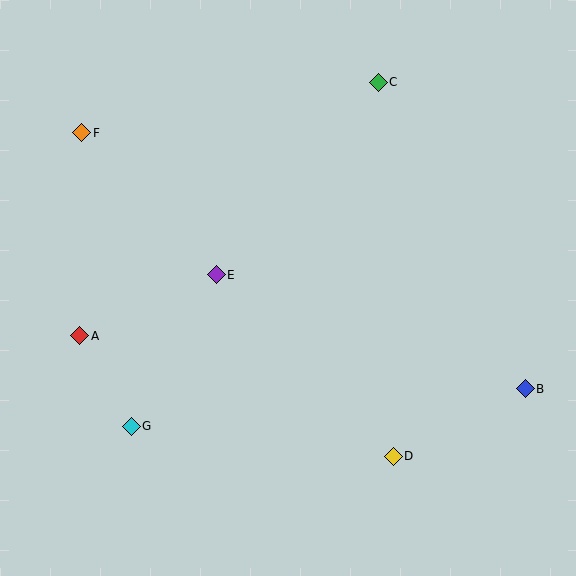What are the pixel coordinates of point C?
Point C is at (378, 82).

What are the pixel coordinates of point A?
Point A is at (80, 336).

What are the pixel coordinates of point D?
Point D is at (393, 456).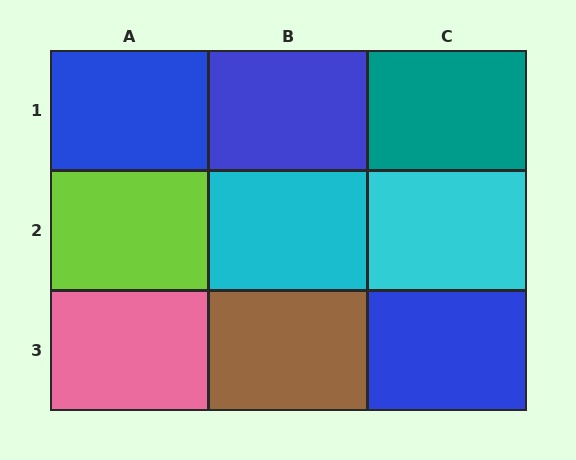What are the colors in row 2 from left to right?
Lime, cyan, cyan.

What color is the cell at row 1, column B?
Blue.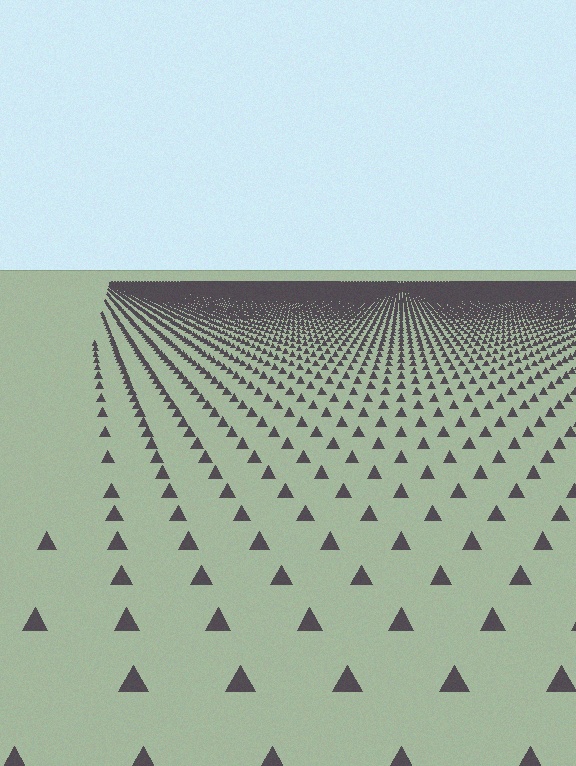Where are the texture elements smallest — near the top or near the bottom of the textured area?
Near the top.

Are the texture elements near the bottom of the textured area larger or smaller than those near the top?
Larger. Near the bottom, elements are closer to the viewer and appear at a bigger on-screen size.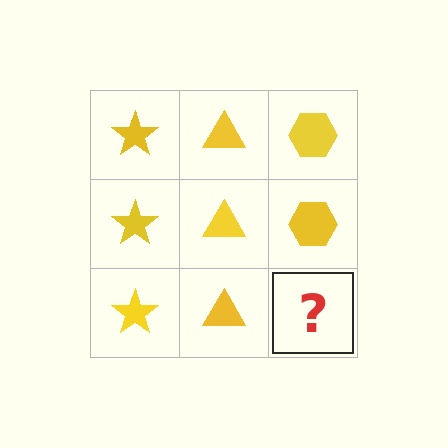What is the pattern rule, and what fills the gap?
The rule is that each column has a consistent shape. The gap should be filled with a yellow hexagon.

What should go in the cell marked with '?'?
The missing cell should contain a yellow hexagon.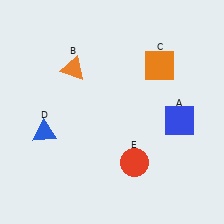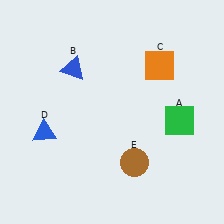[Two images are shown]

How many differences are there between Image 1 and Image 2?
There are 3 differences between the two images.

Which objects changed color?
A changed from blue to green. B changed from orange to blue. E changed from red to brown.